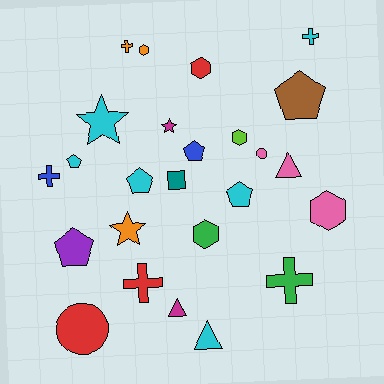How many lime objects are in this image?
There is 1 lime object.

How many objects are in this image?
There are 25 objects.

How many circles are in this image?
There are 2 circles.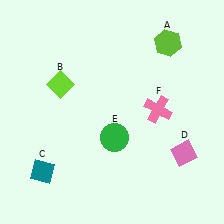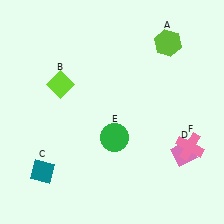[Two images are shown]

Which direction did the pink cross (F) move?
The pink cross (F) moved down.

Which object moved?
The pink cross (F) moved down.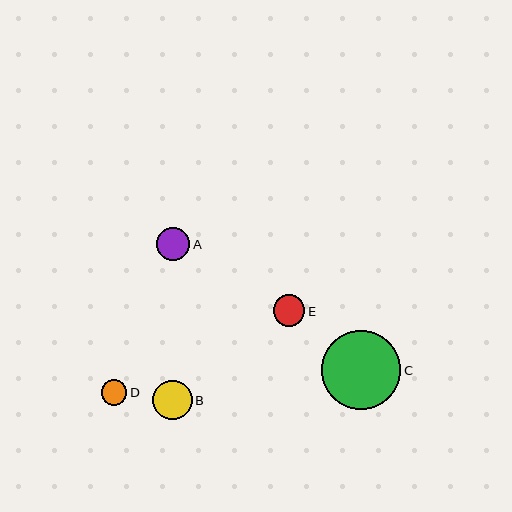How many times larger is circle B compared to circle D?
Circle B is approximately 1.6 times the size of circle D.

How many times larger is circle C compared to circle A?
Circle C is approximately 2.4 times the size of circle A.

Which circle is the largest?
Circle C is the largest with a size of approximately 79 pixels.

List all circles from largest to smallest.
From largest to smallest: C, B, A, E, D.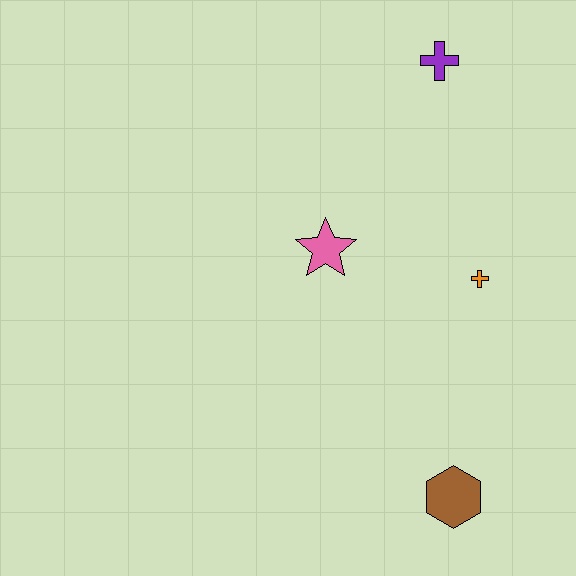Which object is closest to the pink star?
The orange cross is closest to the pink star.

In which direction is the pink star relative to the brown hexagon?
The pink star is above the brown hexagon.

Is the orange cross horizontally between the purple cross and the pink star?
No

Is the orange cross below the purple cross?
Yes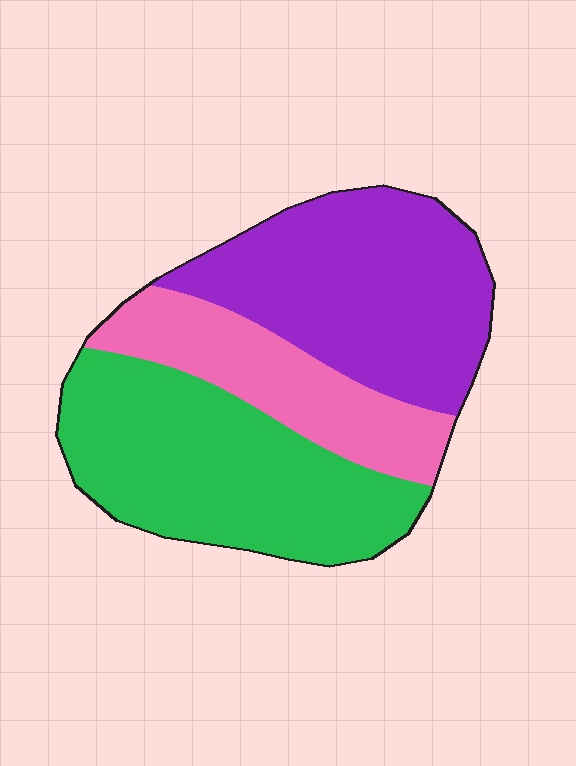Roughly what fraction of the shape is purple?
Purple takes up about three eighths (3/8) of the shape.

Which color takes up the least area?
Pink, at roughly 20%.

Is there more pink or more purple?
Purple.